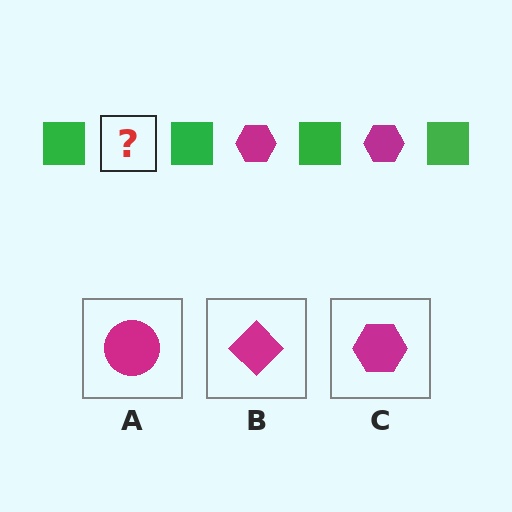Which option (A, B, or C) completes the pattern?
C.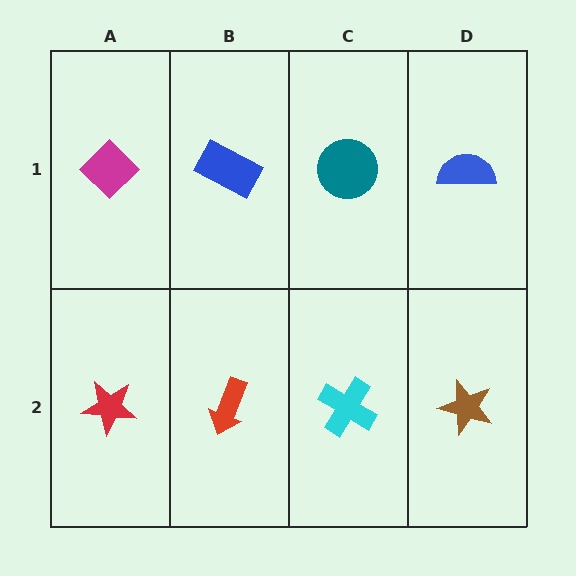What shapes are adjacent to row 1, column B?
A red arrow (row 2, column B), a magenta diamond (row 1, column A), a teal circle (row 1, column C).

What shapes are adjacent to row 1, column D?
A brown star (row 2, column D), a teal circle (row 1, column C).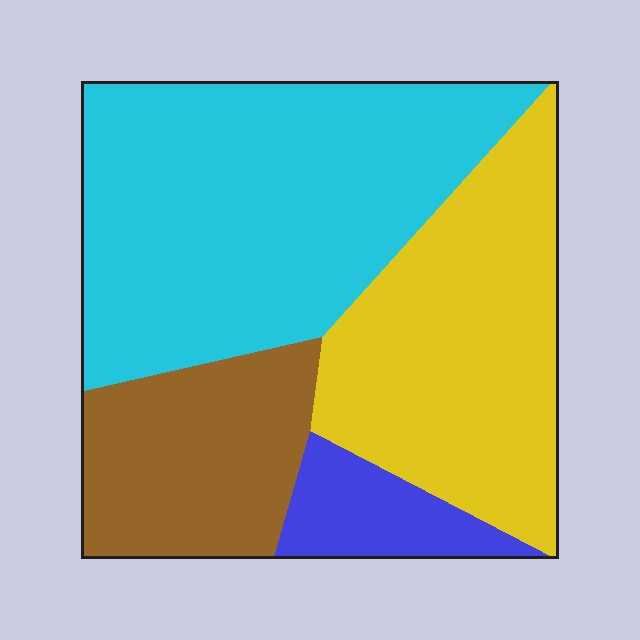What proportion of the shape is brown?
Brown takes up about one fifth (1/5) of the shape.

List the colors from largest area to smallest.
From largest to smallest: cyan, yellow, brown, blue.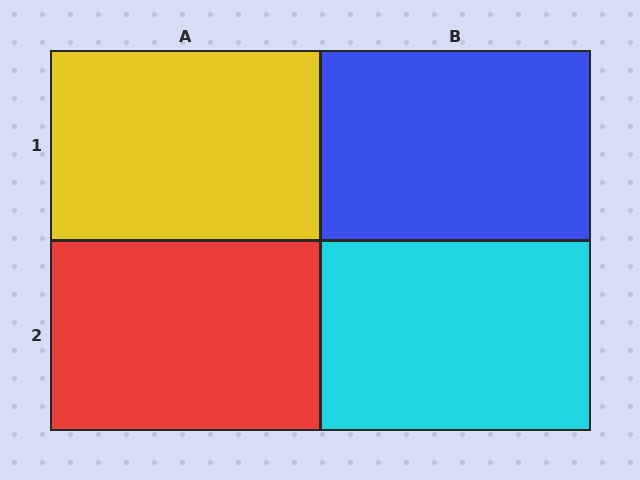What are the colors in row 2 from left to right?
Red, cyan.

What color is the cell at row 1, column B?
Blue.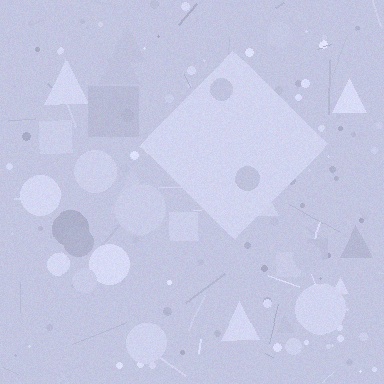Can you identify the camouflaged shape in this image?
The camouflaged shape is a diamond.